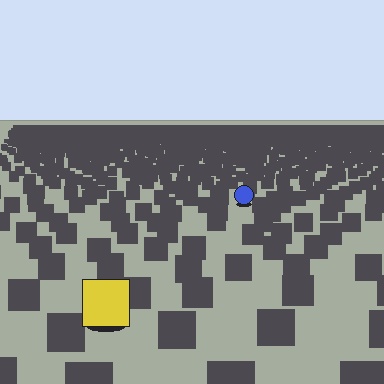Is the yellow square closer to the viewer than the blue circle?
Yes. The yellow square is closer — you can tell from the texture gradient: the ground texture is coarser near it.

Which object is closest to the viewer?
The yellow square is closest. The texture marks near it are larger and more spread out.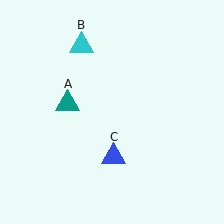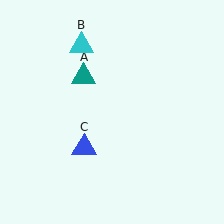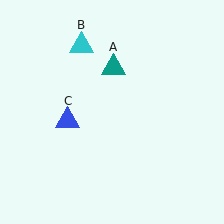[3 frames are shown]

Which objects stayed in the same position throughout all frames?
Cyan triangle (object B) remained stationary.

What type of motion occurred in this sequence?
The teal triangle (object A), blue triangle (object C) rotated clockwise around the center of the scene.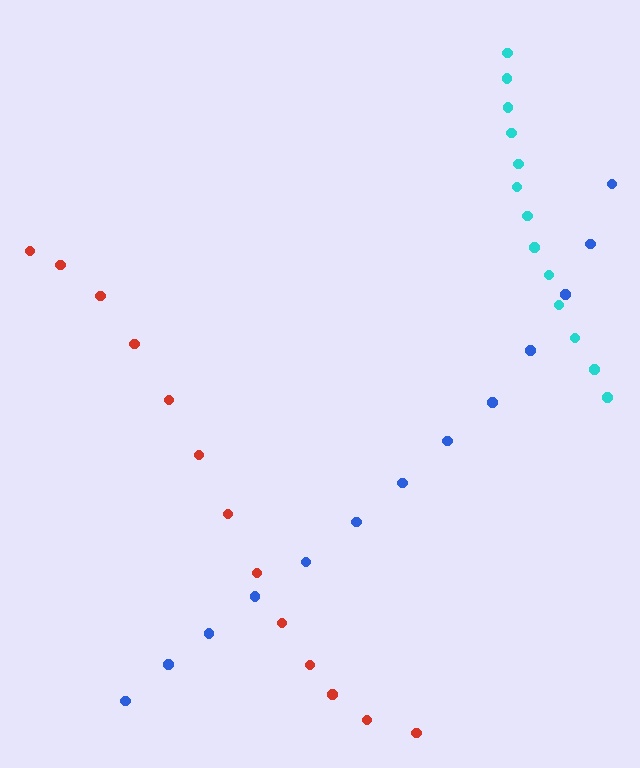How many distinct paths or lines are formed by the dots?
There are 3 distinct paths.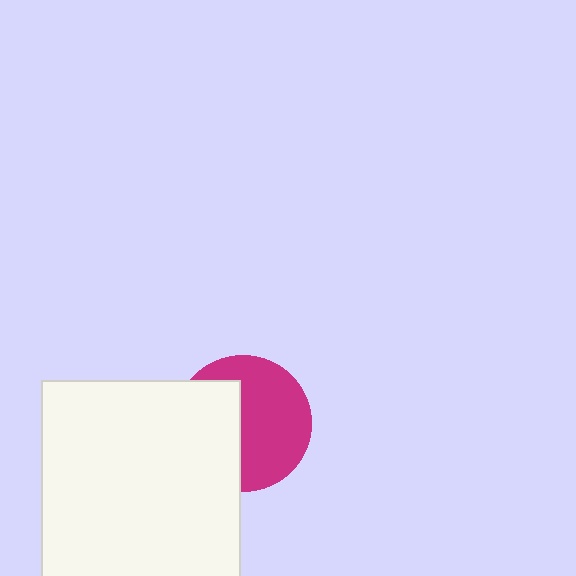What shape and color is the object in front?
The object in front is a white rectangle.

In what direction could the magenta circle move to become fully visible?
The magenta circle could move right. That would shift it out from behind the white rectangle entirely.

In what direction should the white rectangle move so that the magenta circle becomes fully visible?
The white rectangle should move left. That is the shortest direction to clear the overlap and leave the magenta circle fully visible.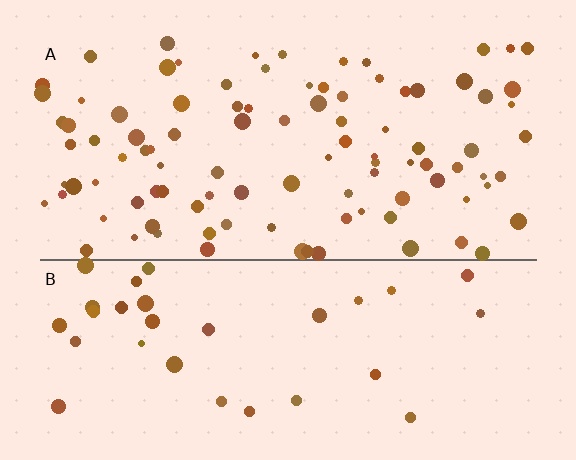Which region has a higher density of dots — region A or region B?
A (the top).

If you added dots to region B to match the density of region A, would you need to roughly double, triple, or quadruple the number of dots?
Approximately triple.